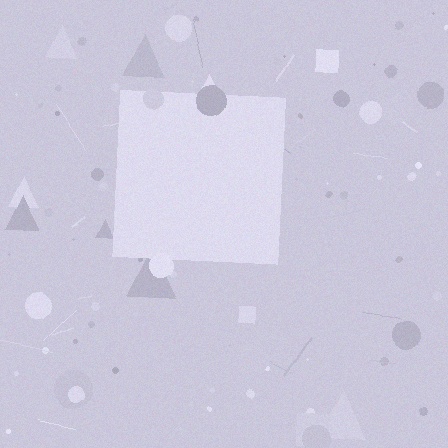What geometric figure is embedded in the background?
A square is embedded in the background.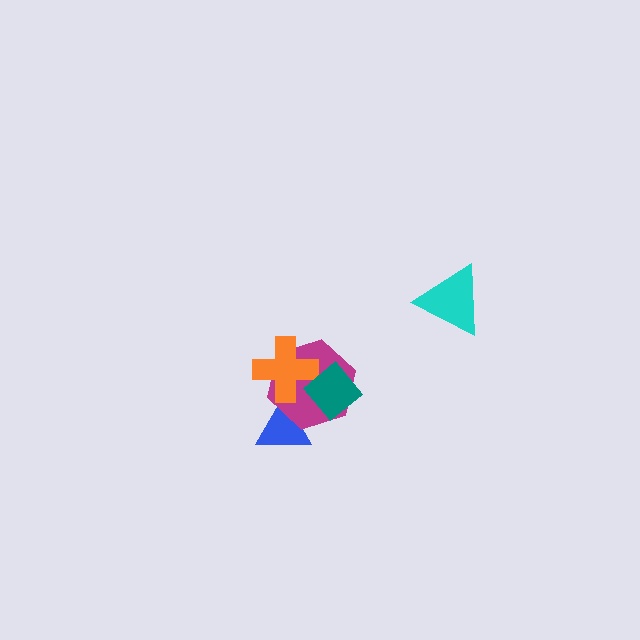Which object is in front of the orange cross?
The teal diamond is in front of the orange cross.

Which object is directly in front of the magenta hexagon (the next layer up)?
The orange cross is directly in front of the magenta hexagon.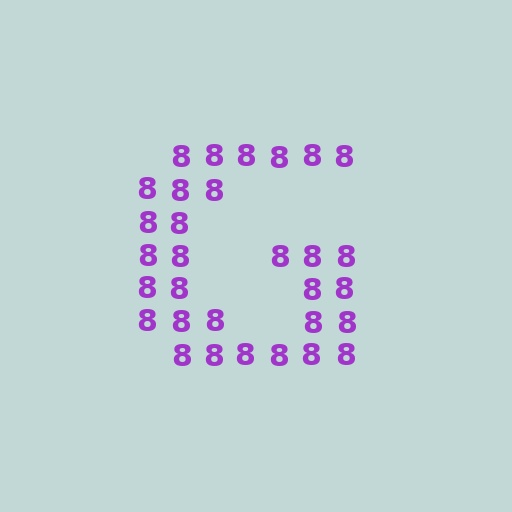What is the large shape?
The large shape is the letter G.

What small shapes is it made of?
It is made of small digit 8's.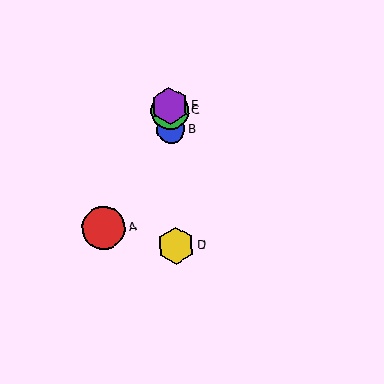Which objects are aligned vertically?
Objects B, C, D, E are aligned vertically.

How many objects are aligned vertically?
4 objects (B, C, D, E) are aligned vertically.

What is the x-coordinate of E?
Object E is at x≈170.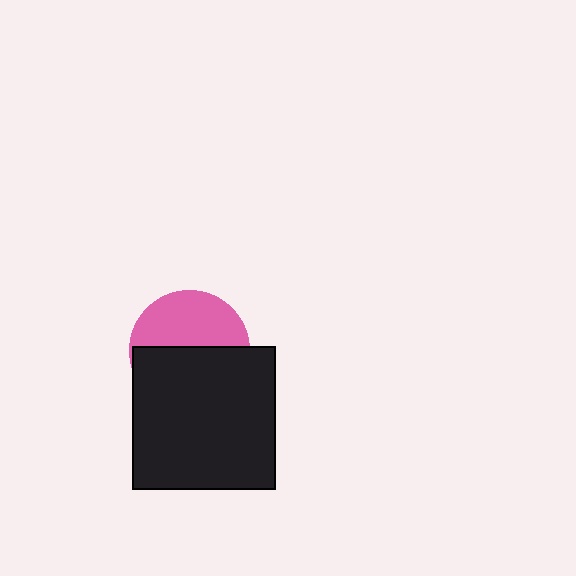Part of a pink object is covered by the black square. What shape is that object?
It is a circle.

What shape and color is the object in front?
The object in front is a black square.